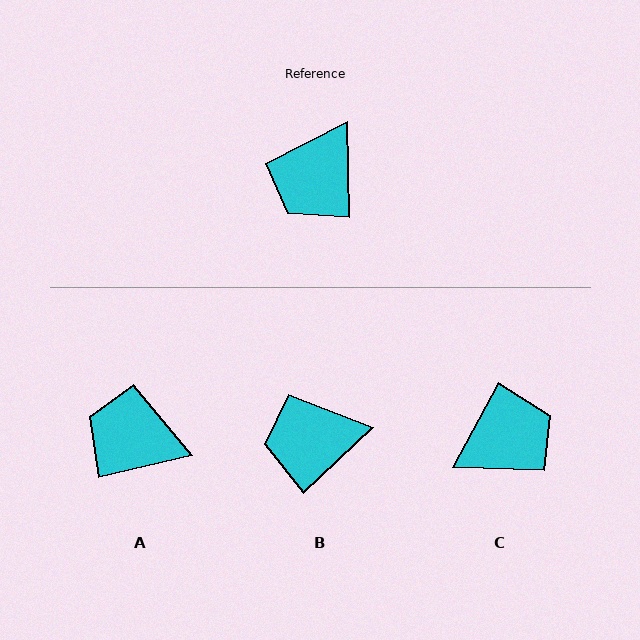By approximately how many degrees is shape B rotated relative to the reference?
Approximately 48 degrees clockwise.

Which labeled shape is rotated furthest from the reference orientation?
C, about 151 degrees away.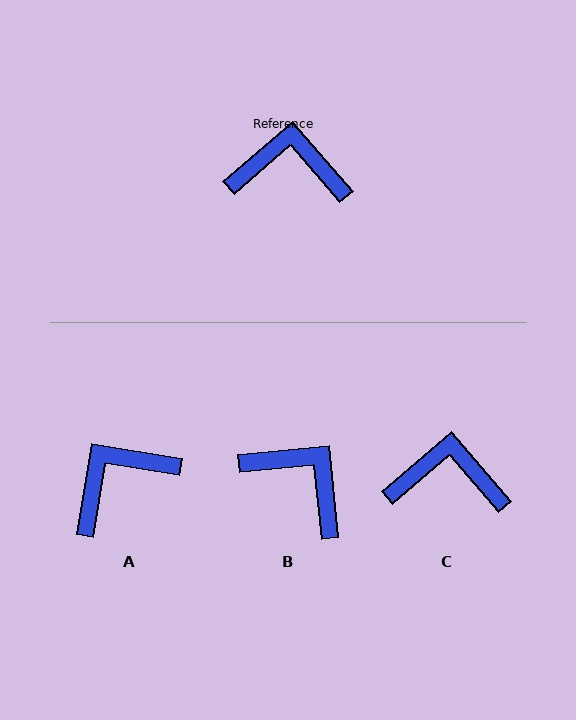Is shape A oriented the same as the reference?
No, it is off by about 40 degrees.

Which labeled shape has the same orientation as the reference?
C.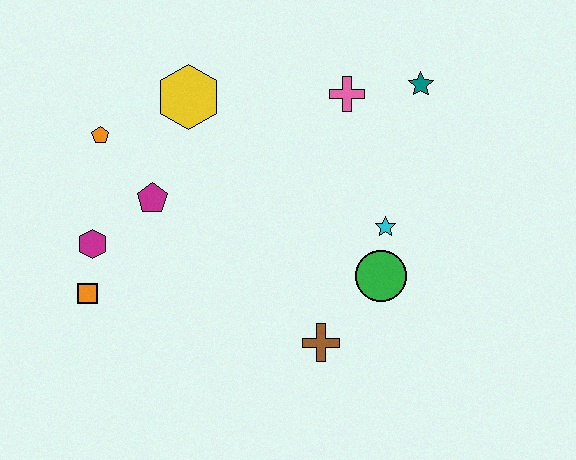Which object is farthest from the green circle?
The orange pentagon is farthest from the green circle.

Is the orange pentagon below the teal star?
Yes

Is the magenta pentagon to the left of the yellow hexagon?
Yes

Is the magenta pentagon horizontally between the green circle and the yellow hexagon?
No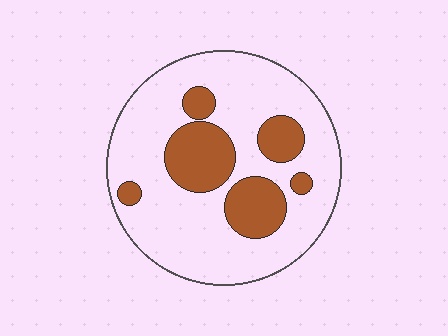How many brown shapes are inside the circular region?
6.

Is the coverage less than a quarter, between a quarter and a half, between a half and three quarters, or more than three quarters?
Less than a quarter.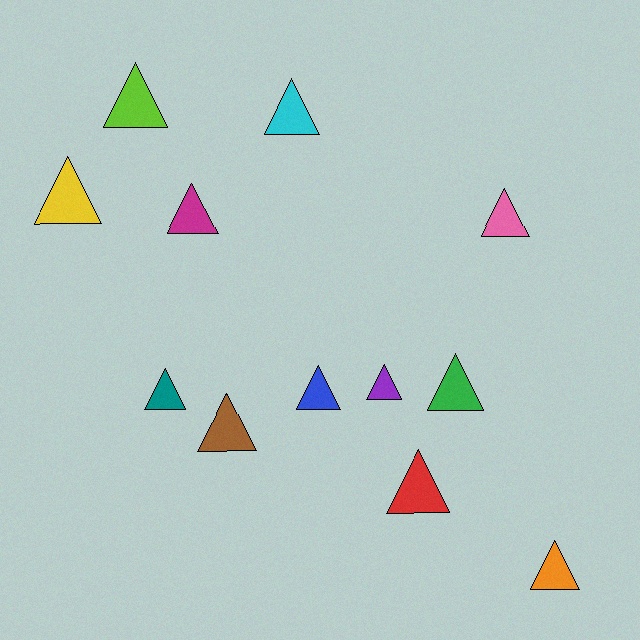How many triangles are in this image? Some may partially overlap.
There are 12 triangles.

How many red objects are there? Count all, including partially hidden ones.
There is 1 red object.